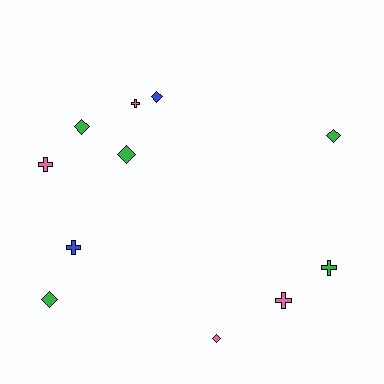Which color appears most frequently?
Green, with 5 objects.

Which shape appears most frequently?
Diamond, with 6 objects.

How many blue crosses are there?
There is 1 blue cross.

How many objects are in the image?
There are 11 objects.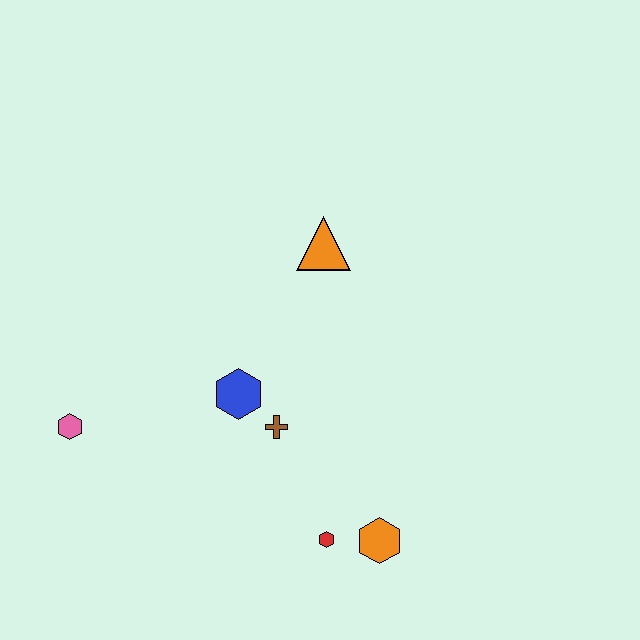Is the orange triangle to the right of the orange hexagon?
No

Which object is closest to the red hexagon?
The orange hexagon is closest to the red hexagon.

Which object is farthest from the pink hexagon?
The orange hexagon is farthest from the pink hexagon.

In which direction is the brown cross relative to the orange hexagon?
The brown cross is above the orange hexagon.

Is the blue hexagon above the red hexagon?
Yes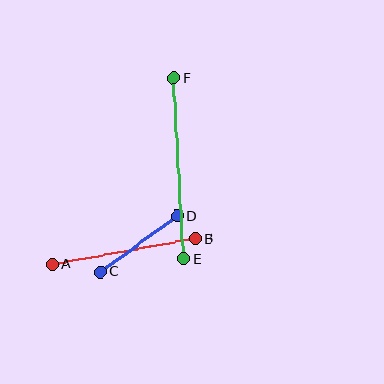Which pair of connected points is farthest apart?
Points E and F are farthest apart.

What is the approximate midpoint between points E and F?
The midpoint is at approximately (179, 169) pixels.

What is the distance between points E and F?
The distance is approximately 181 pixels.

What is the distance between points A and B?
The distance is approximately 146 pixels.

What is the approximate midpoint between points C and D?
The midpoint is at approximately (139, 244) pixels.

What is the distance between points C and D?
The distance is approximately 94 pixels.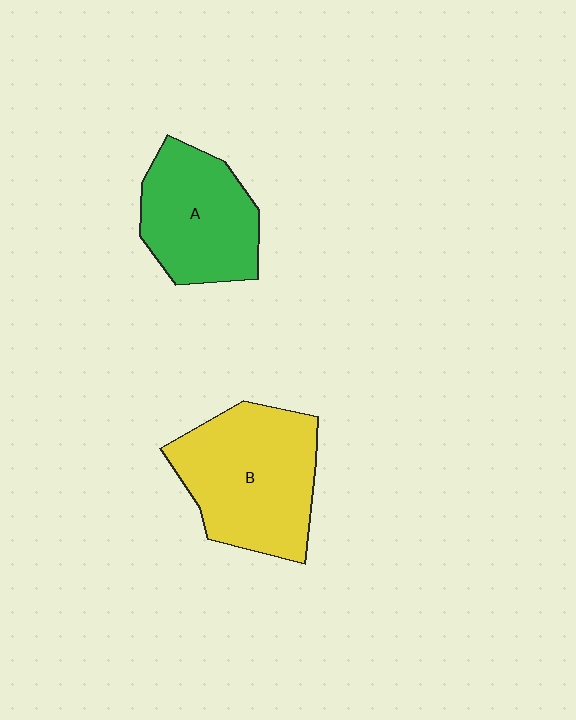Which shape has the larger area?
Shape B (yellow).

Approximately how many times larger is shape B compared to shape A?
Approximately 1.3 times.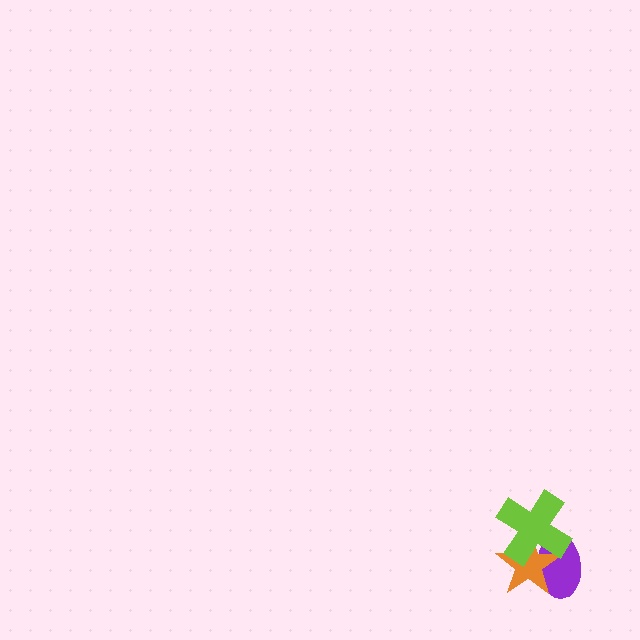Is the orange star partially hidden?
Yes, it is partially covered by another shape.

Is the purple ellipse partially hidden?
Yes, it is partially covered by another shape.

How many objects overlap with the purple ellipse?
2 objects overlap with the purple ellipse.